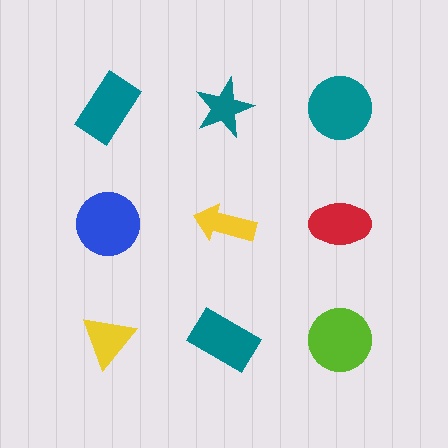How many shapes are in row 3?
3 shapes.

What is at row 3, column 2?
A teal rectangle.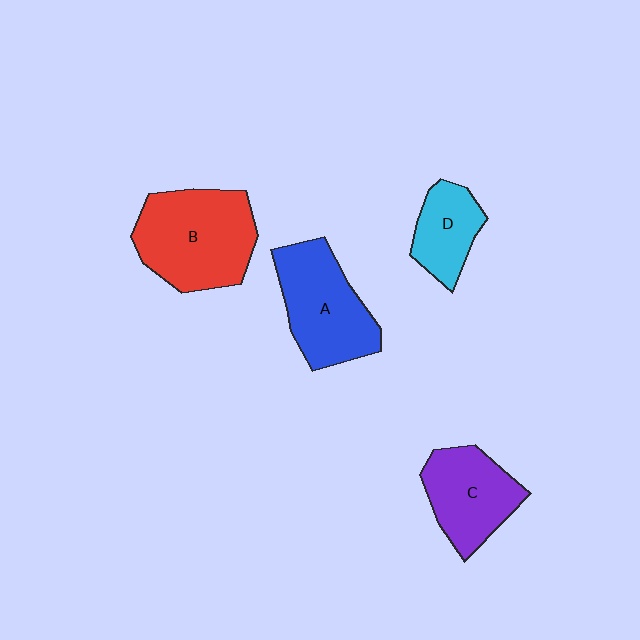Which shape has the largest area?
Shape B (red).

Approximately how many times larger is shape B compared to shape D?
Approximately 2.0 times.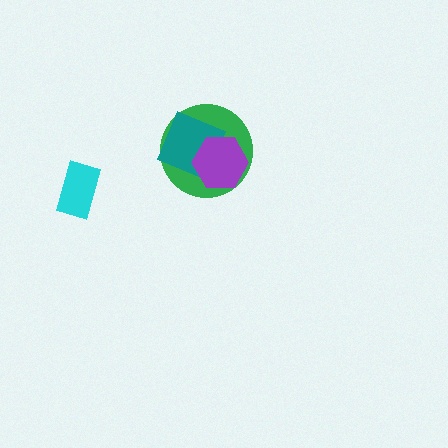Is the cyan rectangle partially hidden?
No, no other shape covers it.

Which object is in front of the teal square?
The purple hexagon is in front of the teal square.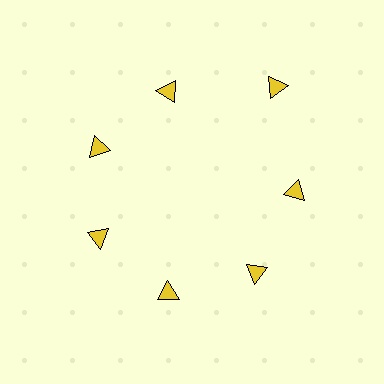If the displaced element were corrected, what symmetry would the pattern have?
It would have 7-fold rotational symmetry — the pattern would map onto itself every 51 degrees.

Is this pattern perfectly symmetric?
No. The 7 yellow triangles are arranged in a ring, but one element near the 1 o'clock position is pushed outward from the center, breaking the 7-fold rotational symmetry.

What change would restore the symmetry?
The symmetry would be restored by moving it inward, back onto the ring so that all 7 triangles sit at equal angles and equal distance from the center.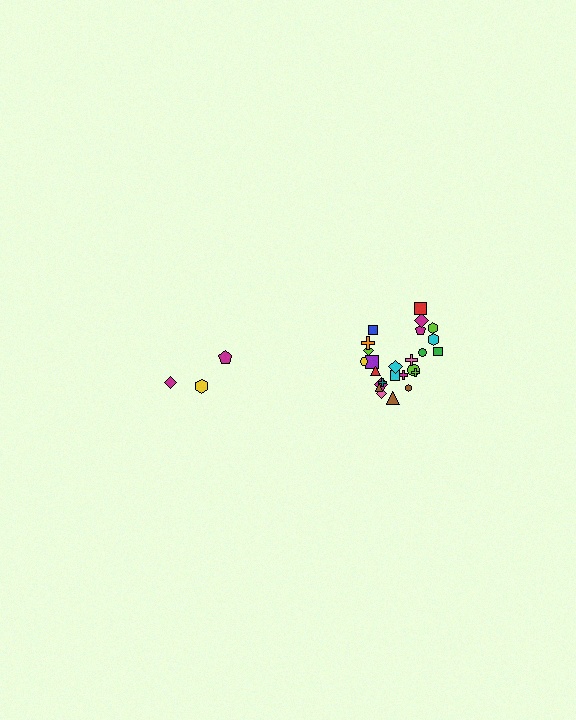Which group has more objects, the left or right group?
The right group.